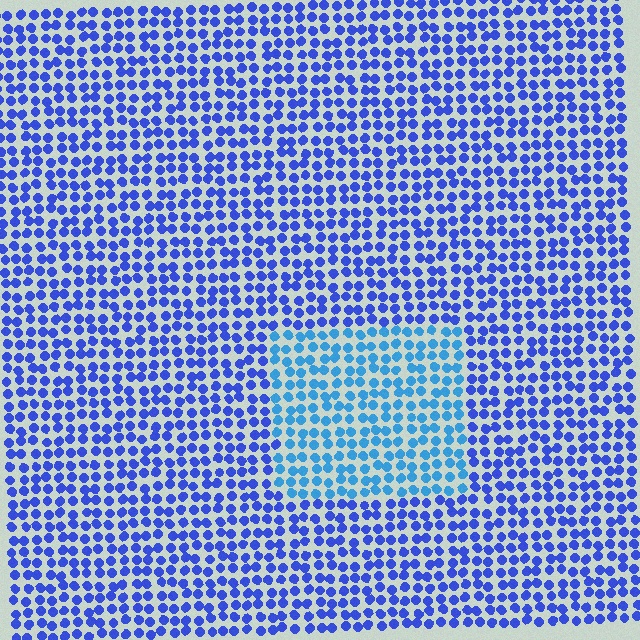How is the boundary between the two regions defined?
The boundary is defined purely by a slight shift in hue (about 30 degrees). Spacing, size, and orientation are identical on both sides.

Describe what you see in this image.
The image is filled with small blue elements in a uniform arrangement. A rectangle-shaped region is visible where the elements are tinted to a slightly different hue, forming a subtle color boundary.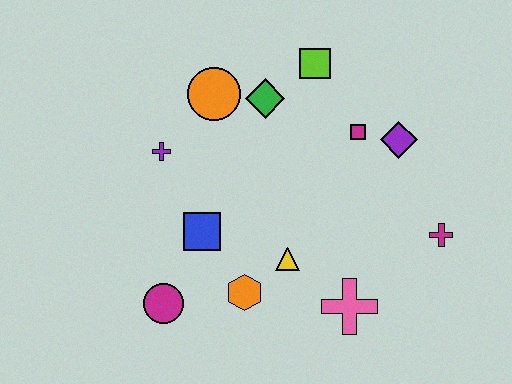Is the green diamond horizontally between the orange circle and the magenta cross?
Yes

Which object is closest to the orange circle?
The green diamond is closest to the orange circle.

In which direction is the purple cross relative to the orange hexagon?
The purple cross is above the orange hexagon.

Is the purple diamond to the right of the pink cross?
Yes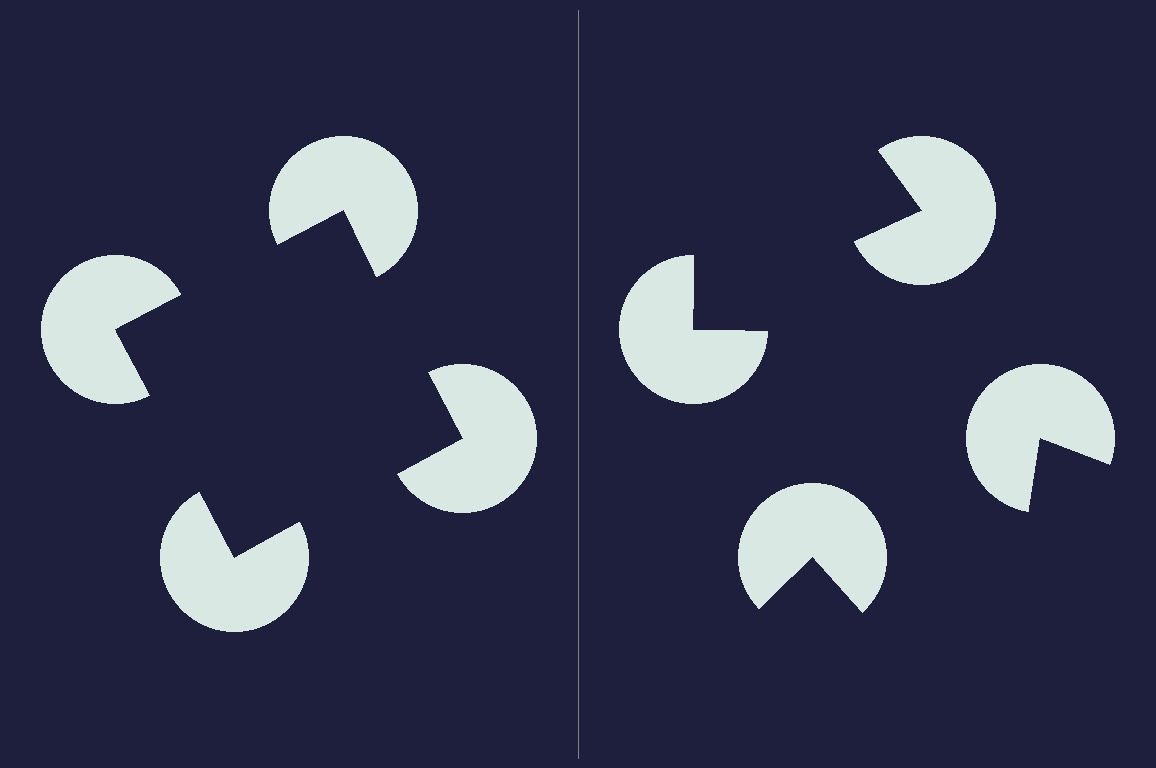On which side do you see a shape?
An illusory square appears on the left side. On the right side the wedge cuts are rotated, so no coherent shape forms.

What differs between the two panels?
The pac-man discs are positioned identically on both sides; only the wedge orientations differ. On the left they align to a square; on the right they are misaligned.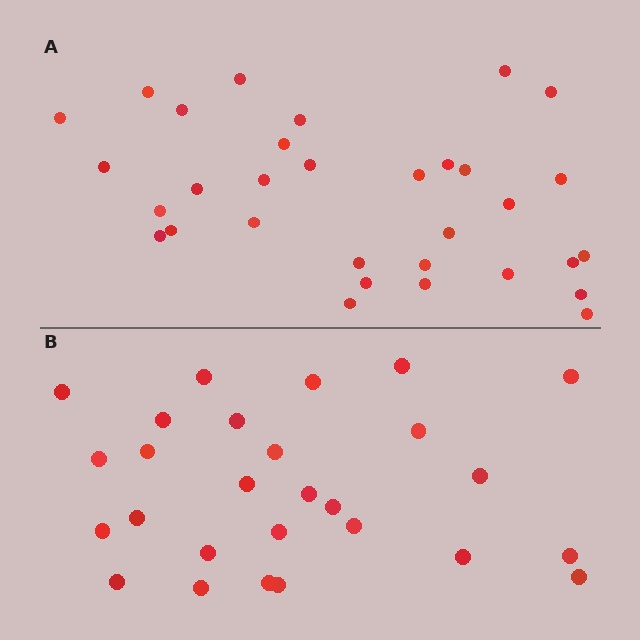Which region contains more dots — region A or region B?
Region A (the top region) has more dots.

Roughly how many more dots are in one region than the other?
Region A has about 5 more dots than region B.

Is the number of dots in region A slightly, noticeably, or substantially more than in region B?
Region A has only slightly more — the two regions are fairly close. The ratio is roughly 1.2 to 1.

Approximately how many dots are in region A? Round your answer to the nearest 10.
About 30 dots. (The exact count is 32, which rounds to 30.)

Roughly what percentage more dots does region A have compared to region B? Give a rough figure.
About 20% more.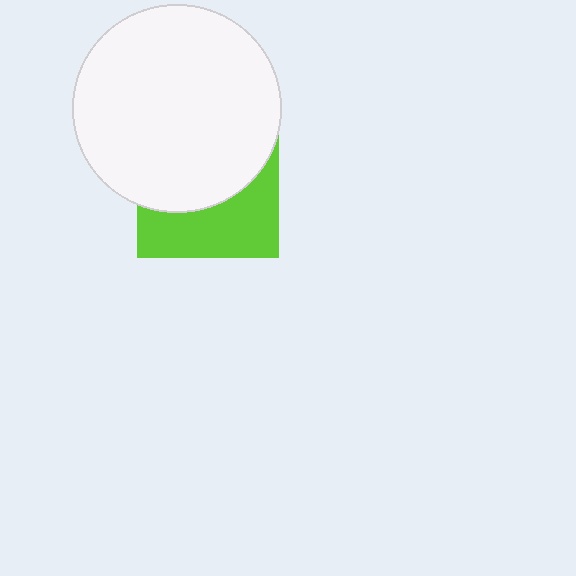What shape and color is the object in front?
The object in front is a white circle.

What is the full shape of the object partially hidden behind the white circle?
The partially hidden object is a lime square.